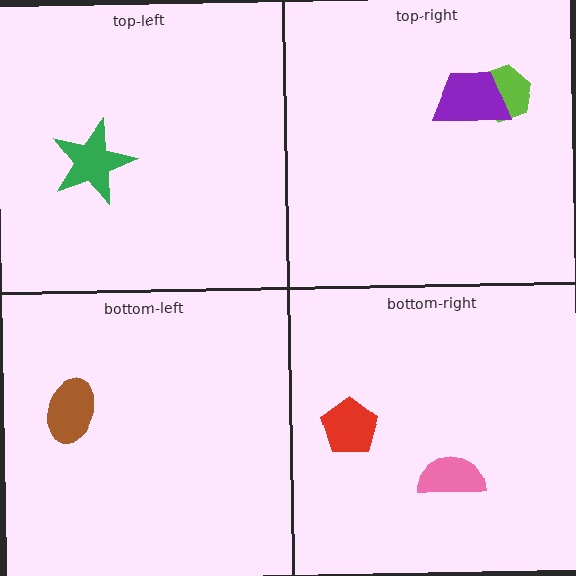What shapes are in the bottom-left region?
The brown ellipse.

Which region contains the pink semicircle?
The bottom-right region.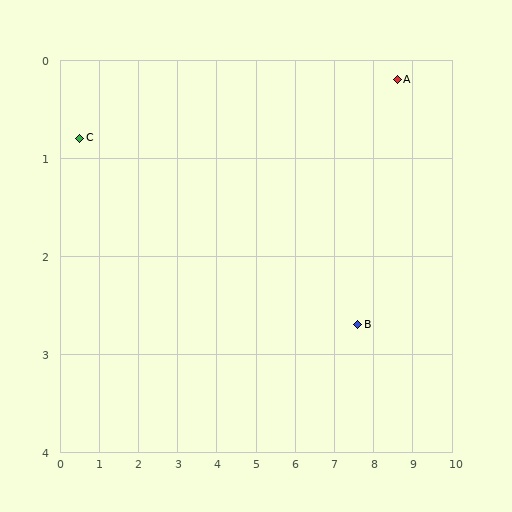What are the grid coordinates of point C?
Point C is at approximately (0.5, 0.8).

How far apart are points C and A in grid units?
Points C and A are about 8.1 grid units apart.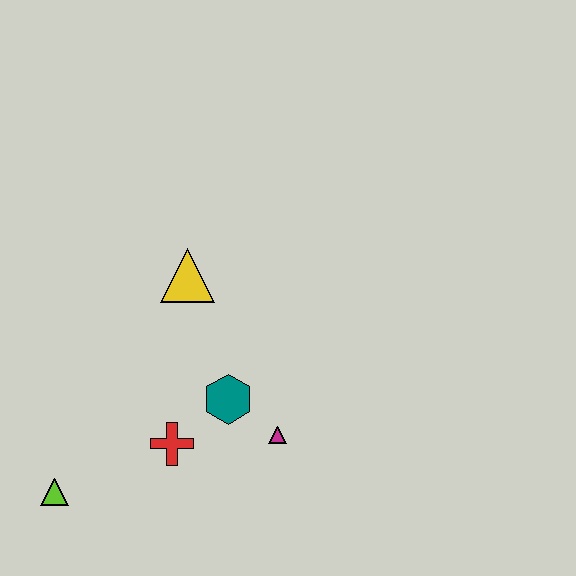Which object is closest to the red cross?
The teal hexagon is closest to the red cross.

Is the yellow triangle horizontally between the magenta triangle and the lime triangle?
Yes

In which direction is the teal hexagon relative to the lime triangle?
The teal hexagon is to the right of the lime triangle.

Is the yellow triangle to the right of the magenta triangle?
No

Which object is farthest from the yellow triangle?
The lime triangle is farthest from the yellow triangle.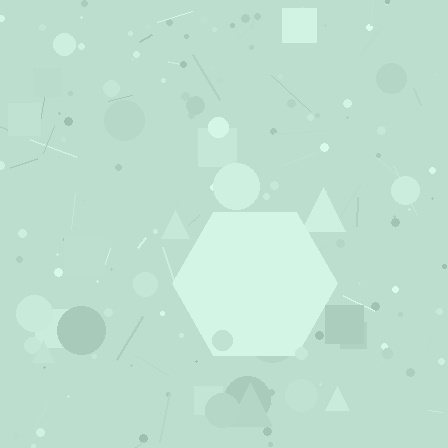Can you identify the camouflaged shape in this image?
The camouflaged shape is a hexagon.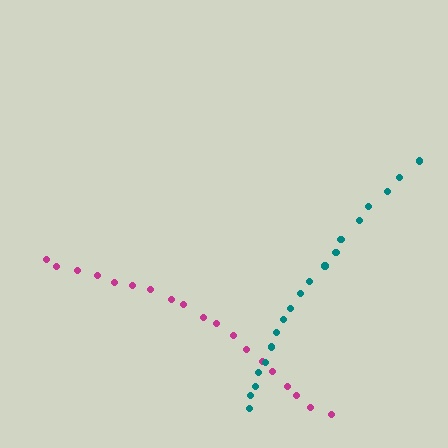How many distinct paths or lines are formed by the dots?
There are 2 distinct paths.